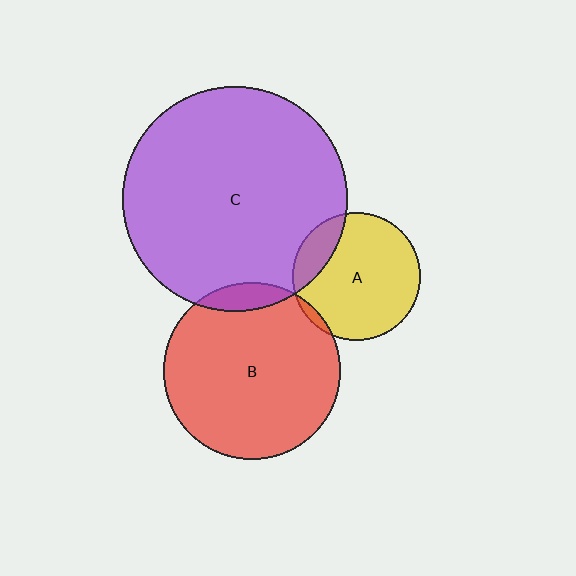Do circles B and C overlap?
Yes.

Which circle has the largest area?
Circle C (purple).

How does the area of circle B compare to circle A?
Approximately 1.9 times.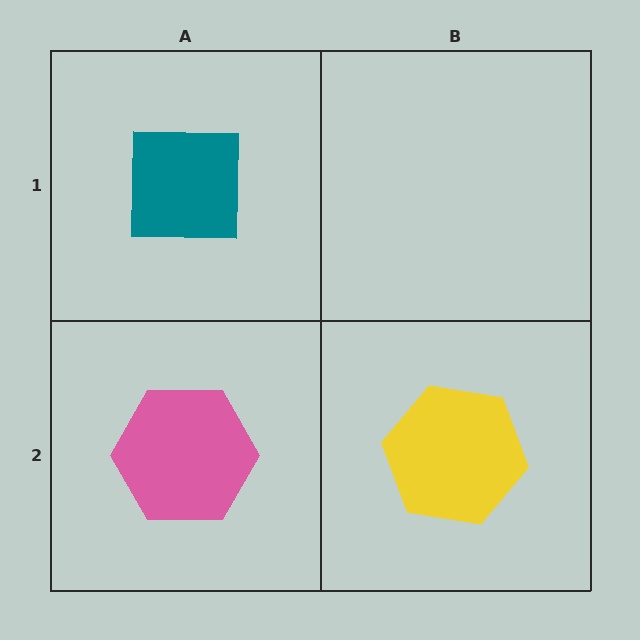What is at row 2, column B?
A yellow hexagon.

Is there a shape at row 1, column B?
No, that cell is empty.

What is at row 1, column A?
A teal square.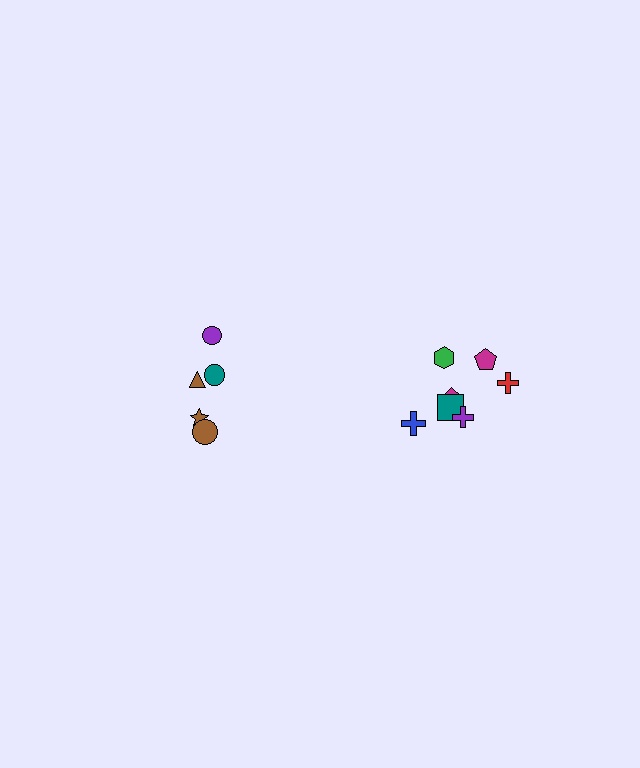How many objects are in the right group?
There are 7 objects.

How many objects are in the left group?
There are 5 objects.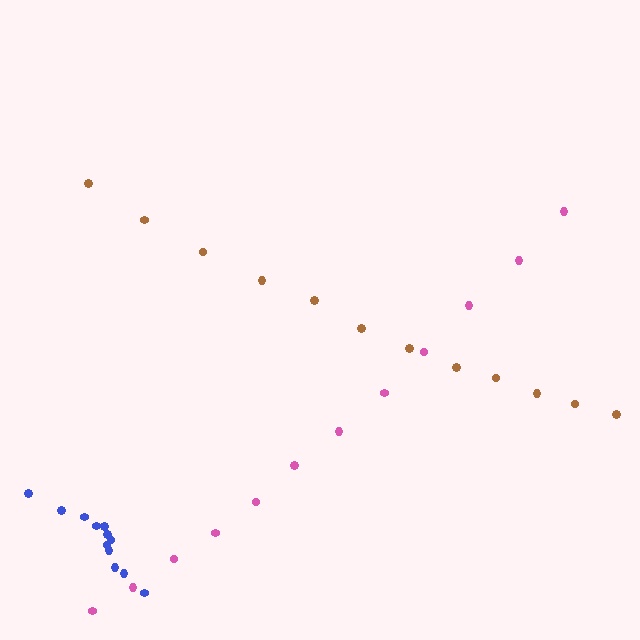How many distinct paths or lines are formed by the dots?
There are 3 distinct paths.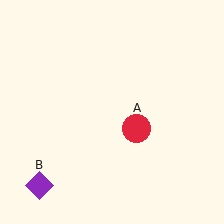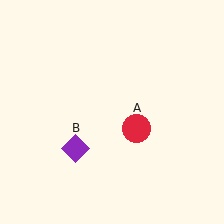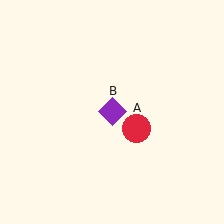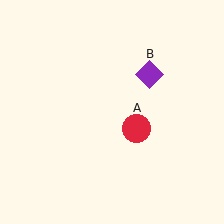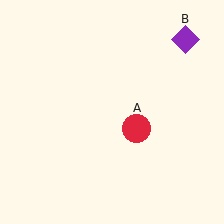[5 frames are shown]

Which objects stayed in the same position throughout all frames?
Red circle (object A) remained stationary.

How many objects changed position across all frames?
1 object changed position: purple diamond (object B).